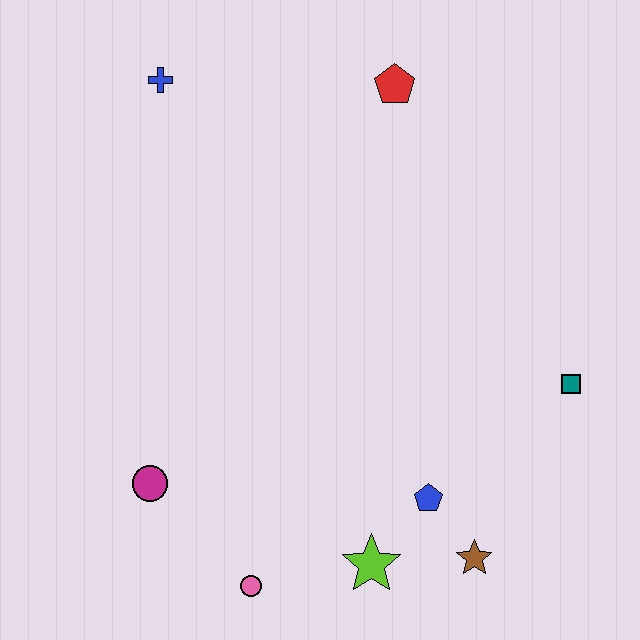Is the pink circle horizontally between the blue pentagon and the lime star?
No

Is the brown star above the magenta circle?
No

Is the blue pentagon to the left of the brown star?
Yes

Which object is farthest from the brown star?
The blue cross is farthest from the brown star.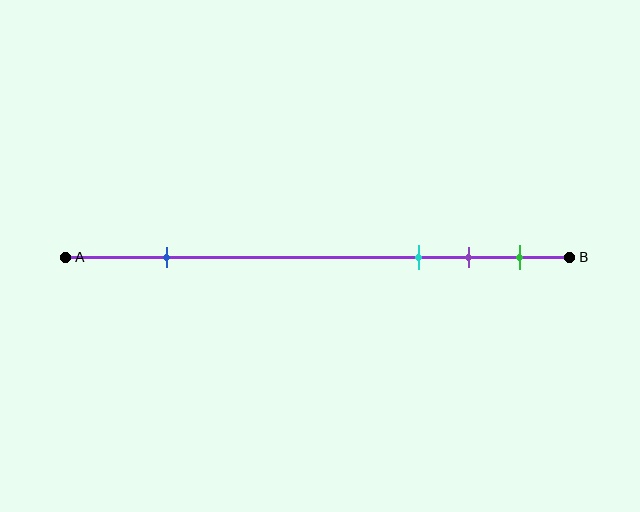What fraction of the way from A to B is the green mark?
The green mark is approximately 90% (0.9) of the way from A to B.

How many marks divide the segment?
There are 4 marks dividing the segment.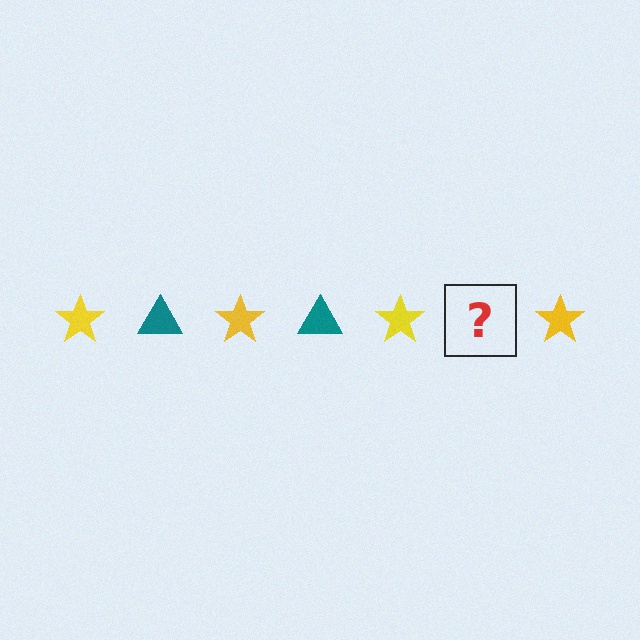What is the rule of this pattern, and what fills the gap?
The rule is that the pattern alternates between yellow star and teal triangle. The gap should be filled with a teal triangle.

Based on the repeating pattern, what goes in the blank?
The blank should be a teal triangle.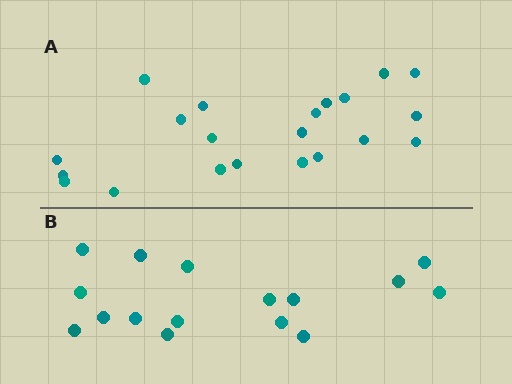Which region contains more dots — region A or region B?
Region A (the top region) has more dots.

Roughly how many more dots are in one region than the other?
Region A has about 5 more dots than region B.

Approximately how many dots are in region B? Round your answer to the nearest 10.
About 20 dots. (The exact count is 16, which rounds to 20.)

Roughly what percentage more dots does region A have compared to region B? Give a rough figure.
About 30% more.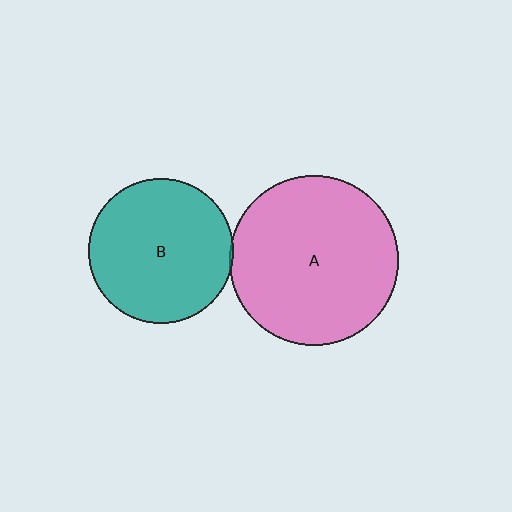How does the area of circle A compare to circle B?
Approximately 1.4 times.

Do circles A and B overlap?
Yes.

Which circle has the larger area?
Circle A (pink).